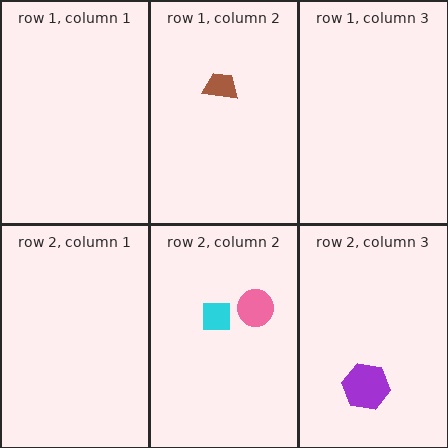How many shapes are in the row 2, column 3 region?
1.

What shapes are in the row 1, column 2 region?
The brown trapezoid.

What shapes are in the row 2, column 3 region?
The purple hexagon.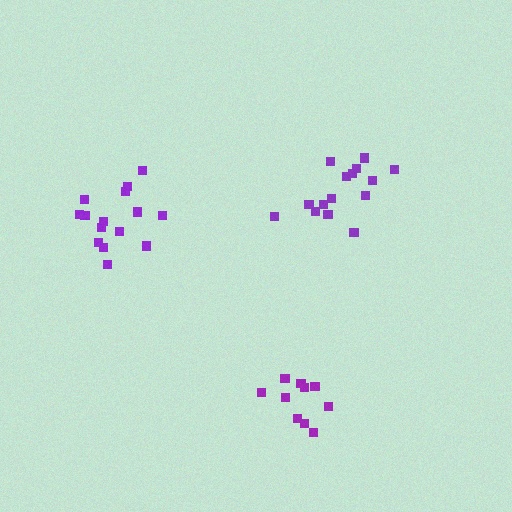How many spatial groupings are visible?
There are 3 spatial groupings.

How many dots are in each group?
Group 1: 10 dots, Group 2: 15 dots, Group 3: 15 dots (40 total).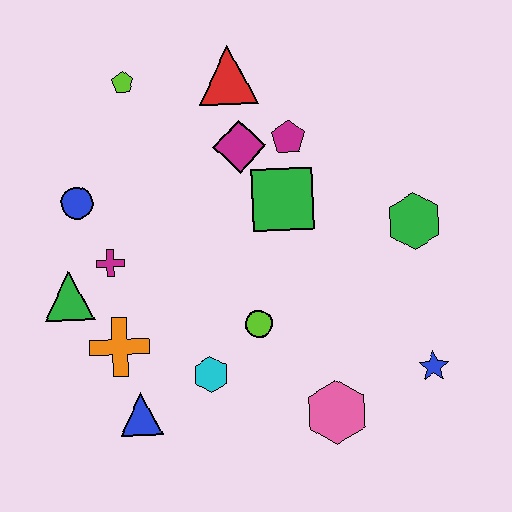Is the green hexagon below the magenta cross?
No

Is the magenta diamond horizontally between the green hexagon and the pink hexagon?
No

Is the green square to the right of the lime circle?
Yes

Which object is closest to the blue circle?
The magenta cross is closest to the blue circle.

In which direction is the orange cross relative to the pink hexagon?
The orange cross is to the left of the pink hexagon.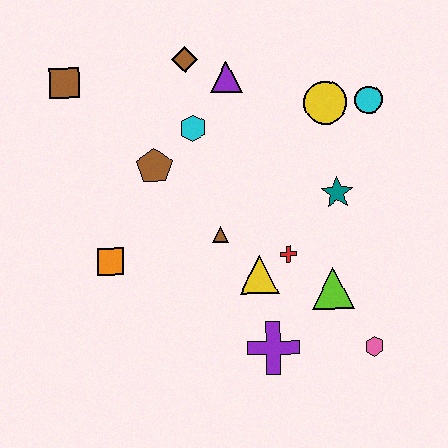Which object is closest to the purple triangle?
The brown diamond is closest to the purple triangle.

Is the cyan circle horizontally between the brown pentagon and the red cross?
No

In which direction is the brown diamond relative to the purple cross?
The brown diamond is above the purple cross.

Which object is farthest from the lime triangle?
The brown square is farthest from the lime triangle.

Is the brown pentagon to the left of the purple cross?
Yes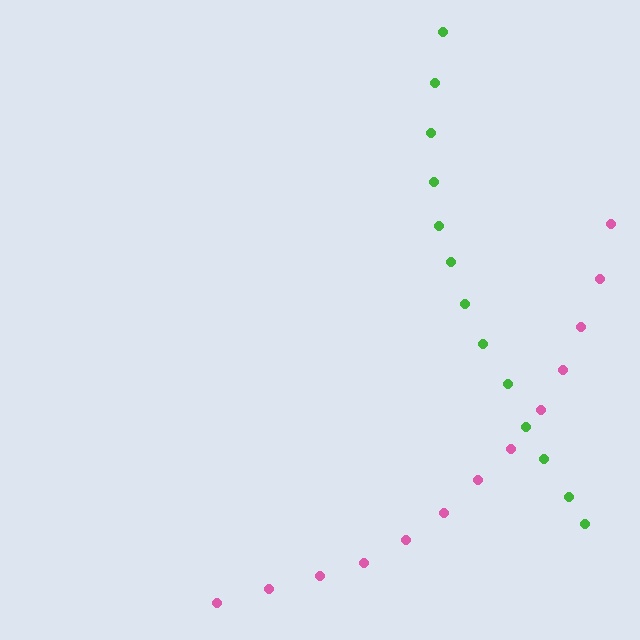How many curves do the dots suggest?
There are 2 distinct paths.